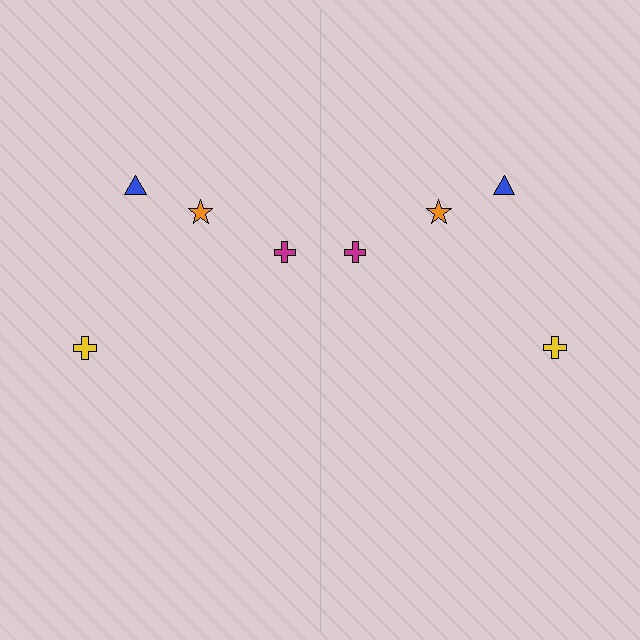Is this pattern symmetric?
Yes, this pattern has bilateral (reflection) symmetry.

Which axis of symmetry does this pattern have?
The pattern has a vertical axis of symmetry running through the center of the image.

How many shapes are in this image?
There are 8 shapes in this image.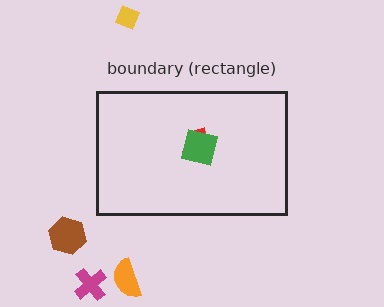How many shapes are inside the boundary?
2 inside, 4 outside.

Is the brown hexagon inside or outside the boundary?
Outside.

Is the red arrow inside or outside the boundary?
Inside.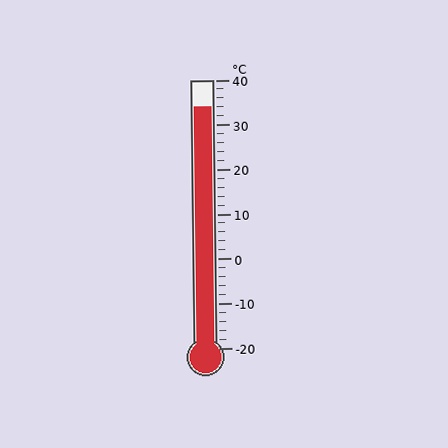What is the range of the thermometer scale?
The thermometer scale ranges from -20°C to 40°C.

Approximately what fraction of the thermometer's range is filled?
The thermometer is filled to approximately 90% of its range.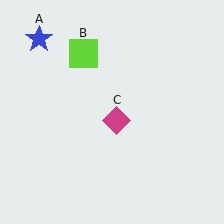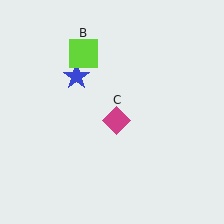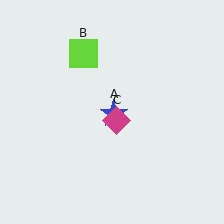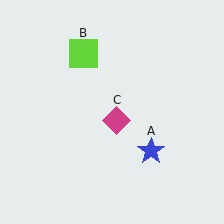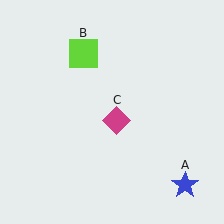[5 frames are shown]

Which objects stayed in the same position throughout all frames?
Lime square (object B) and magenta diamond (object C) remained stationary.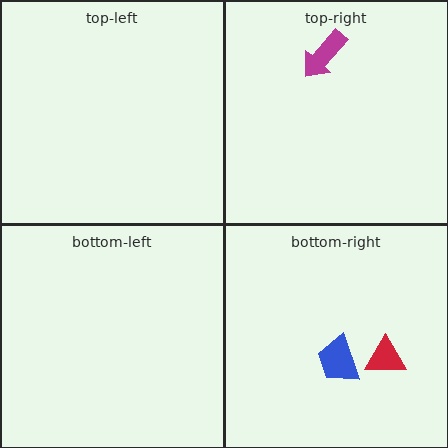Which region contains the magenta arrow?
The top-right region.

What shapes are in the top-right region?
The magenta arrow.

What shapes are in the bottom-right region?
The blue trapezoid, the red triangle.